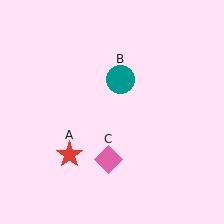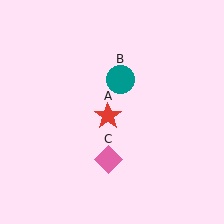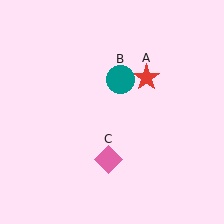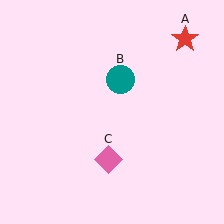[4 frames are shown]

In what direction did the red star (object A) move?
The red star (object A) moved up and to the right.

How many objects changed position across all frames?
1 object changed position: red star (object A).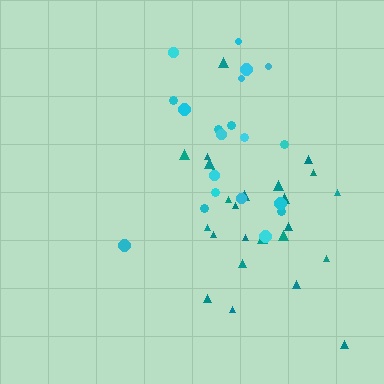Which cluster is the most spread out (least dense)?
Teal.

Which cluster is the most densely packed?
Cyan.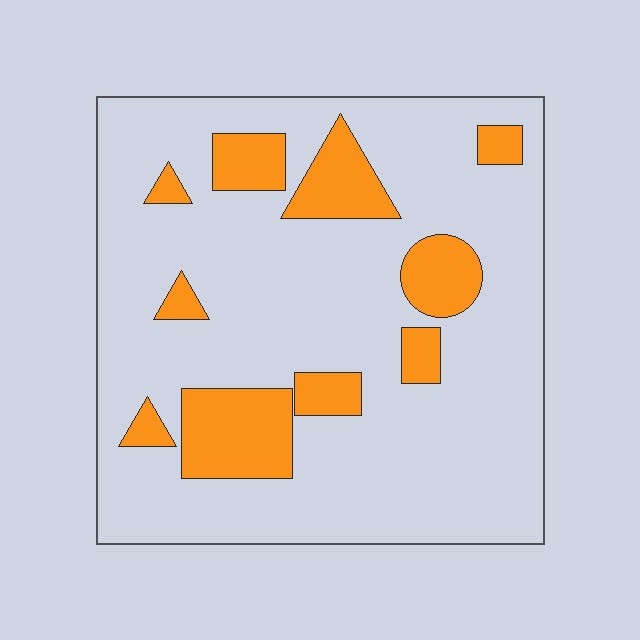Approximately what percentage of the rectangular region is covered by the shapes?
Approximately 20%.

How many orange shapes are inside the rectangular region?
10.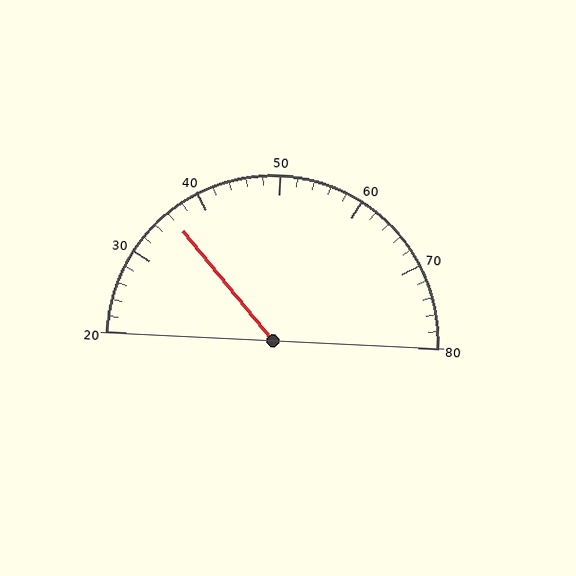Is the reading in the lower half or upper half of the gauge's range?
The reading is in the lower half of the range (20 to 80).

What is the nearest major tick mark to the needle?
The nearest major tick mark is 40.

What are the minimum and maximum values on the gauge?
The gauge ranges from 20 to 80.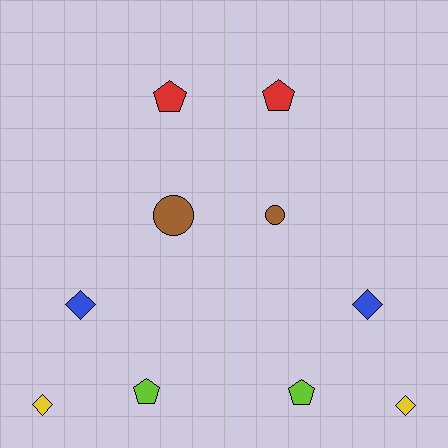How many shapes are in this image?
There are 10 shapes in this image.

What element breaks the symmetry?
The brown circle on the right side has a different size than its mirror counterpart.